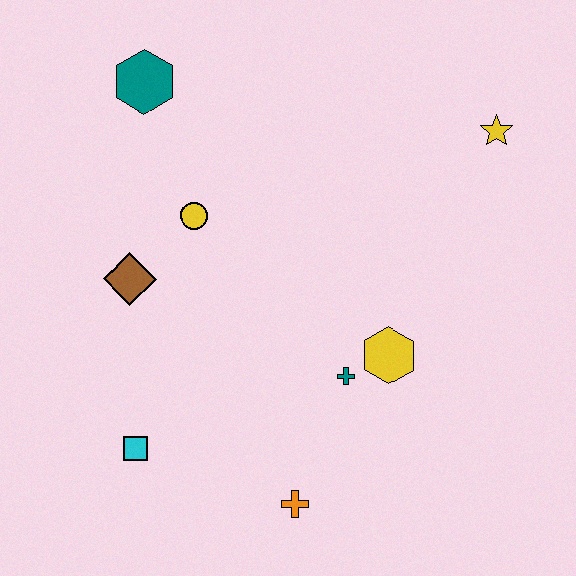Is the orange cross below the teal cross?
Yes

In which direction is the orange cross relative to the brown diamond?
The orange cross is below the brown diamond.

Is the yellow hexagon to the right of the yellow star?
No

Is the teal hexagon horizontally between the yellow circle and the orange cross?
No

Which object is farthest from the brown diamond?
The yellow star is farthest from the brown diamond.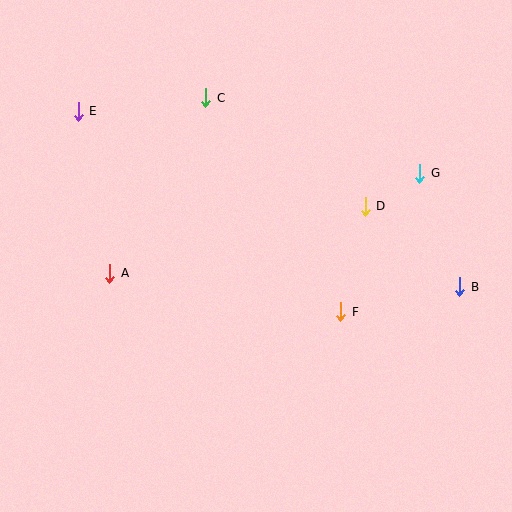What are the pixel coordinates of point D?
Point D is at (365, 206).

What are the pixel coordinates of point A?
Point A is at (110, 273).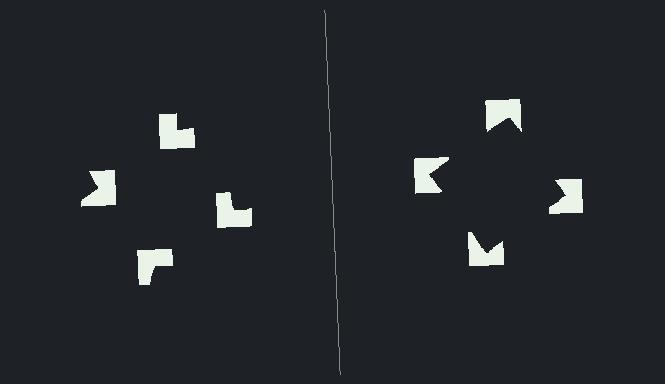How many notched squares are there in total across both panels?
8 — 4 on each side.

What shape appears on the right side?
An illusory square.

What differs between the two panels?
The notched squares are positioned identically on both sides; only the wedge orientations differ. On the right they align to a square; on the left they are misaligned.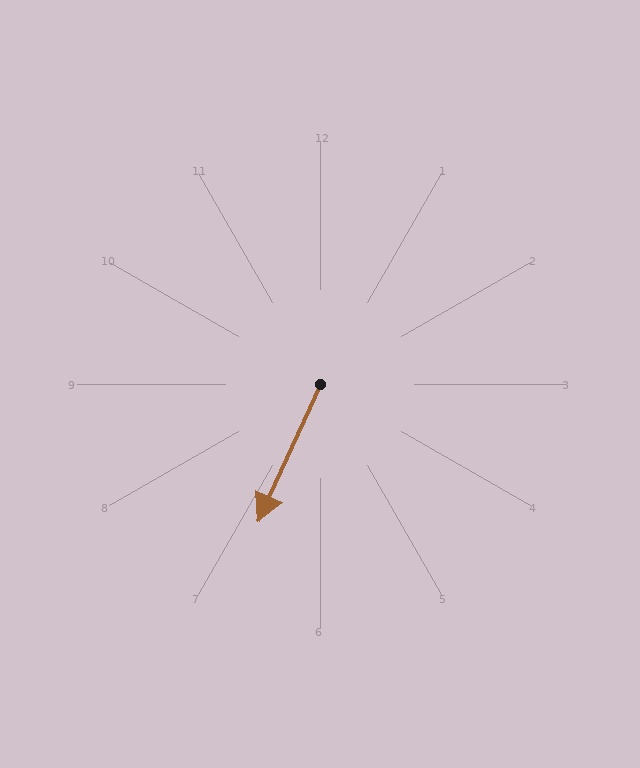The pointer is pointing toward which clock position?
Roughly 7 o'clock.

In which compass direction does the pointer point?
Southwest.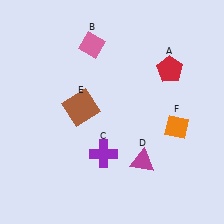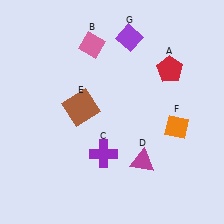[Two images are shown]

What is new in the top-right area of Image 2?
A purple diamond (G) was added in the top-right area of Image 2.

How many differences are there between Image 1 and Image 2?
There is 1 difference between the two images.